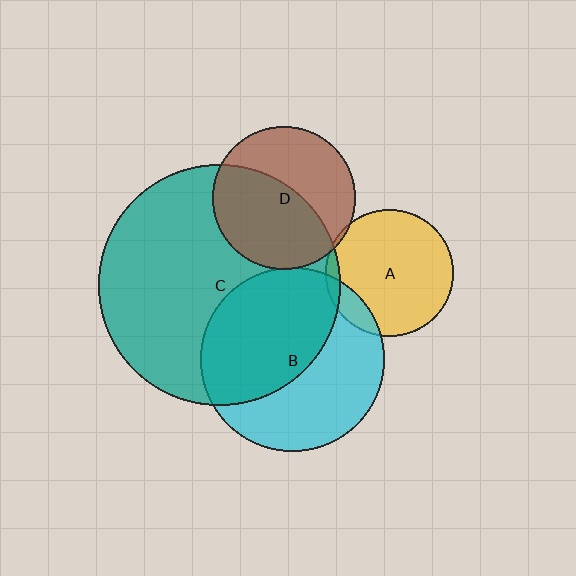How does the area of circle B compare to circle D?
Approximately 1.7 times.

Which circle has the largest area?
Circle C (teal).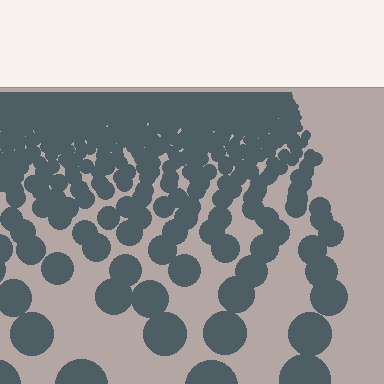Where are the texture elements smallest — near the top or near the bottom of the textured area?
Near the top.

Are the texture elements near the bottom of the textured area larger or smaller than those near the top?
Larger. Near the bottom, elements are closer to the viewer and appear at a bigger on-screen size.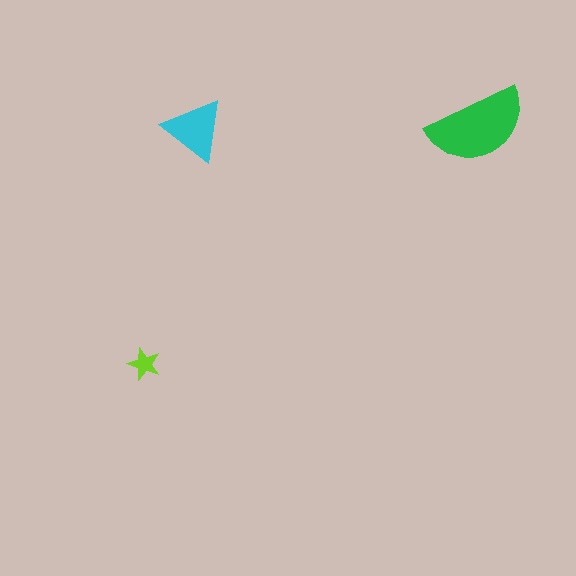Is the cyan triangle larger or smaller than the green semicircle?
Smaller.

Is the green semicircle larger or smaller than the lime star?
Larger.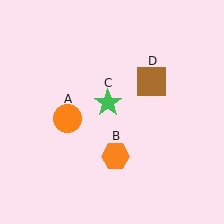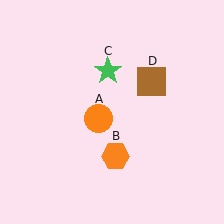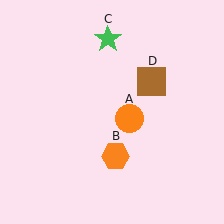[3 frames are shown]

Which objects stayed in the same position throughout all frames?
Orange hexagon (object B) and brown square (object D) remained stationary.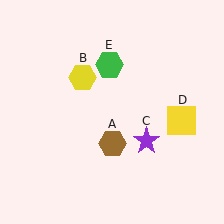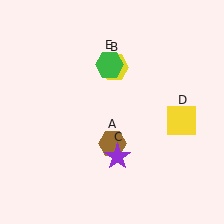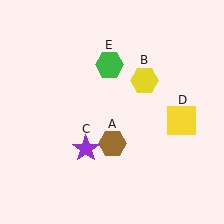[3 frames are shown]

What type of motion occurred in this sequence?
The yellow hexagon (object B), purple star (object C) rotated clockwise around the center of the scene.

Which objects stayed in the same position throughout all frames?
Brown hexagon (object A) and yellow square (object D) and green hexagon (object E) remained stationary.